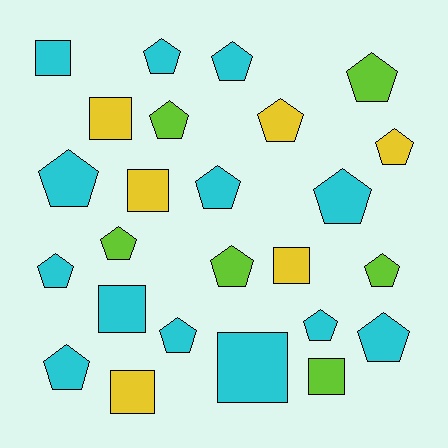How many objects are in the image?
There are 25 objects.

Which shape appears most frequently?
Pentagon, with 17 objects.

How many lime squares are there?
There is 1 lime square.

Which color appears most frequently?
Cyan, with 13 objects.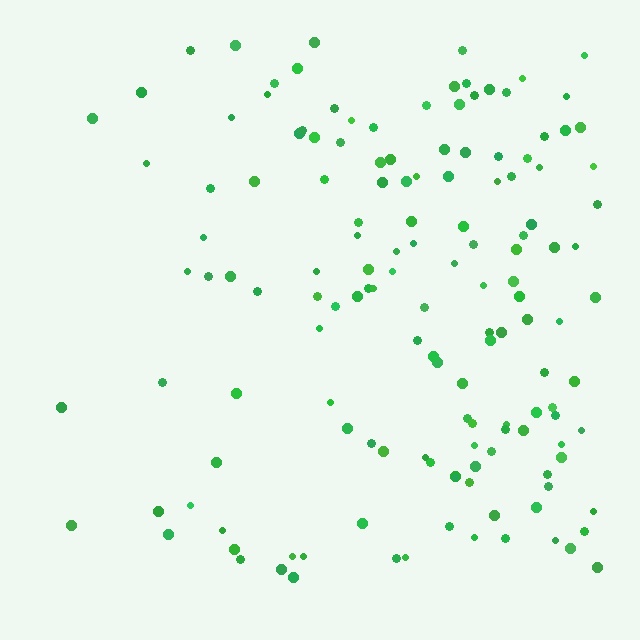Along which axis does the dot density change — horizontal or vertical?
Horizontal.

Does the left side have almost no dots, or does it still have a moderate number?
Still a moderate number, just noticeably fewer than the right.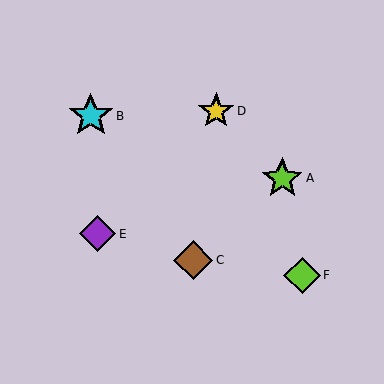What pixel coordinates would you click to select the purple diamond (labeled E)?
Click at (98, 234) to select the purple diamond E.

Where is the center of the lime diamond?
The center of the lime diamond is at (302, 275).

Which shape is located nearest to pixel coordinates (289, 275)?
The lime diamond (labeled F) at (302, 275) is nearest to that location.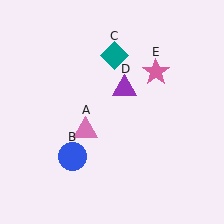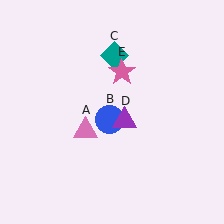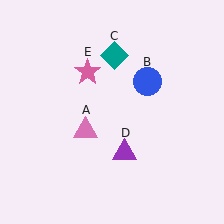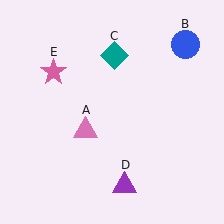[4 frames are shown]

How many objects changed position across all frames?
3 objects changed position: blue circle (object B), purple triangle (object D), pink star (object E).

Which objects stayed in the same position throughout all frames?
Pink triangle (object A) and teal diamond (object C) remained stationary.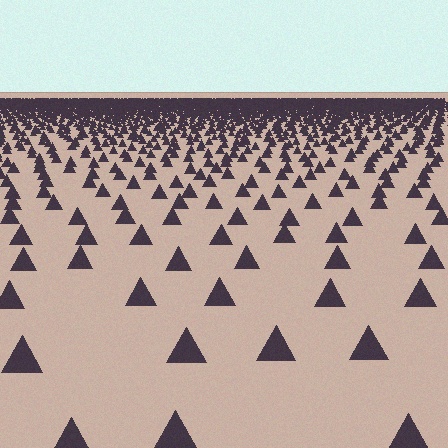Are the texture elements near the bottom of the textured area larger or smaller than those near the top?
Larger. Near the bottom, elements are closer to the viewer and appear at a bigger on-screen size.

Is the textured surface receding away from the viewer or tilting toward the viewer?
The surface is receding away from the viewer. Texture elements get smaller and denser toward the top.